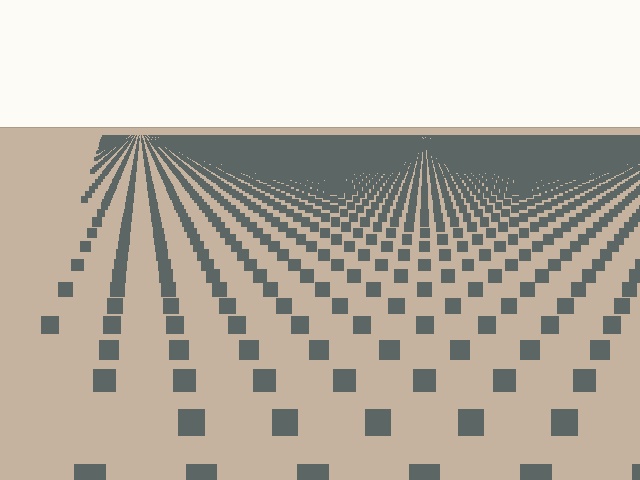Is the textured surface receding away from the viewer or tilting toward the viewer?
The surface is receding away from the viewer. Texture elements get smaller and denser toward the top.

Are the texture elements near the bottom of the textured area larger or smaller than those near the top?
Larger. Near the bottom, elements are closer to the viewer and appear at a bigger on-screen size.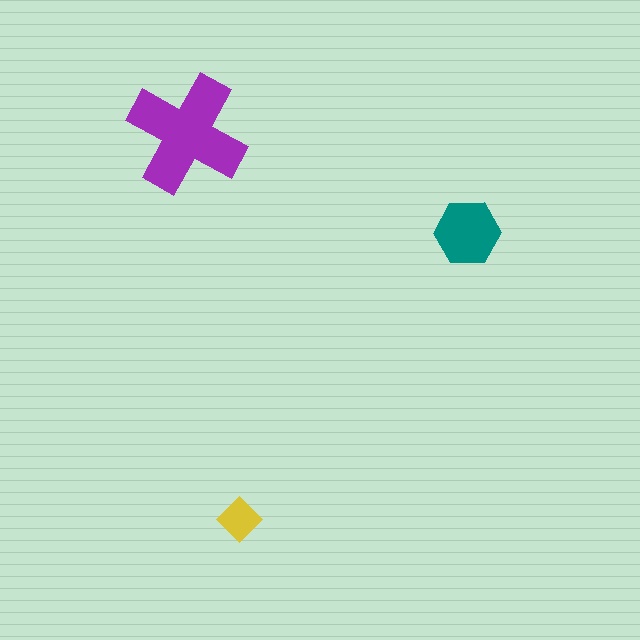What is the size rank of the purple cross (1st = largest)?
1st.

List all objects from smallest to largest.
The yellow diamond, the teal hexagon, the purple cross.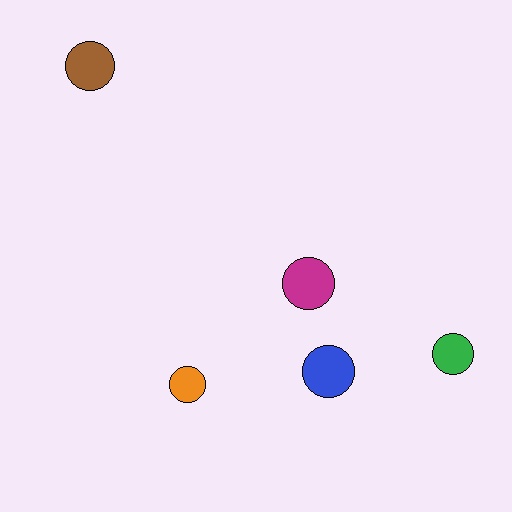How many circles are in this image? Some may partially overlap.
There are 5 circles.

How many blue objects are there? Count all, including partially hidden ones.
There is 1 blue object.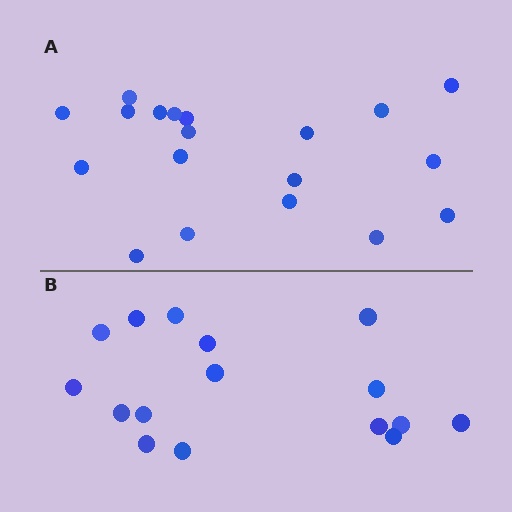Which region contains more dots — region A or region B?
Region A (the top region) has more dots.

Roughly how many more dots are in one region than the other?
Region A has just a few more — roughly 2 or 3 more dots than region B.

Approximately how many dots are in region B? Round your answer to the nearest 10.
About 20 dots. (The exact count is 16, which rounds to 20.)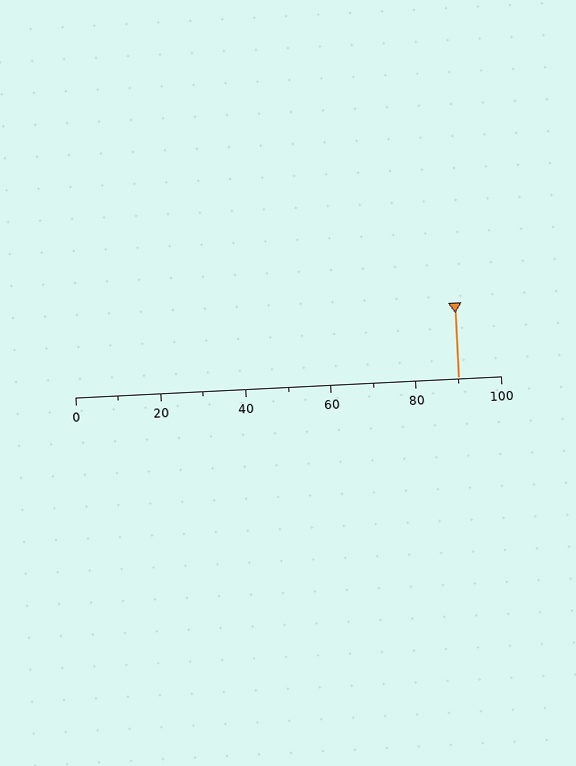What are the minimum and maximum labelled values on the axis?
The axis runs from 0 to 100.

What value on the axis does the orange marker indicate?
The marker indicates approximately 90.